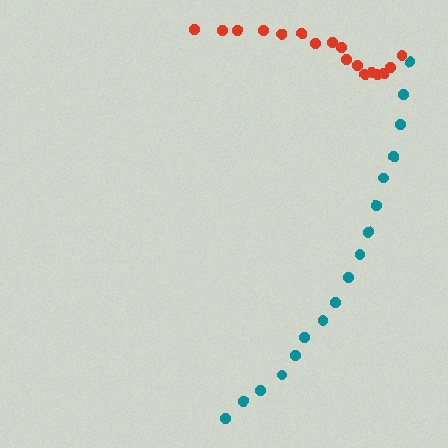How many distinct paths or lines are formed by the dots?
There are 2 distinct paths.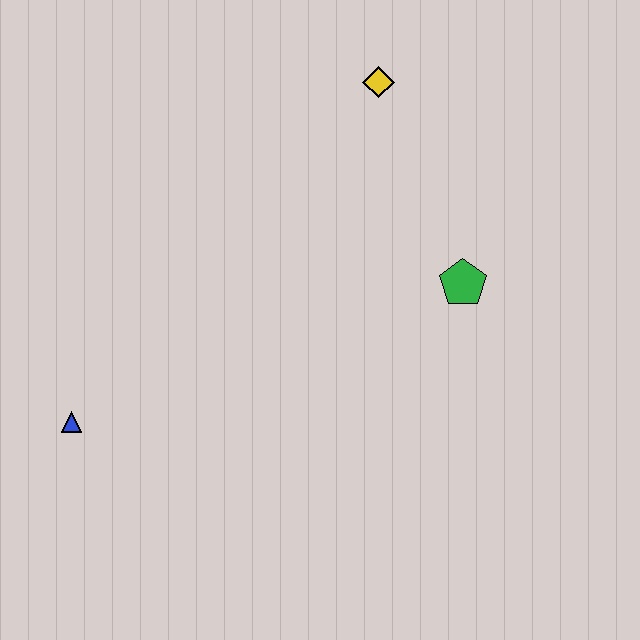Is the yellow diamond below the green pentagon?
No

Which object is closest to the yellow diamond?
The green pentagon is closest to the yellow diamond.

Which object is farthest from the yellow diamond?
The blue triangle is farthest from the yellow diamond.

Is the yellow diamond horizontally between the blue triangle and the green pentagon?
Yes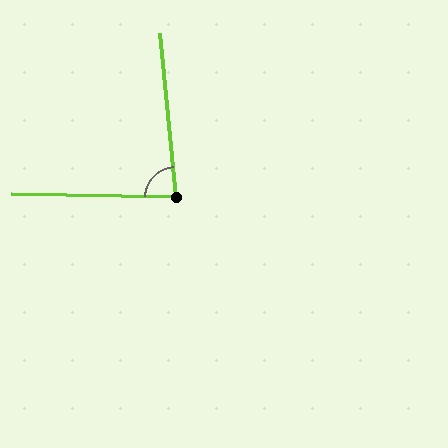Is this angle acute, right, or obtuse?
It is acute.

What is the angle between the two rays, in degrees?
Approximately 83 degrees.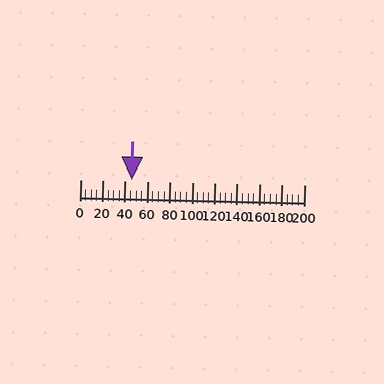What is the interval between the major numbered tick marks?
The major tick marks are spaced 20 units apart.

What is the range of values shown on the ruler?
The ruler shows values from 0 to 200.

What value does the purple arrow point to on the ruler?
The purple arrow points to approximately 46.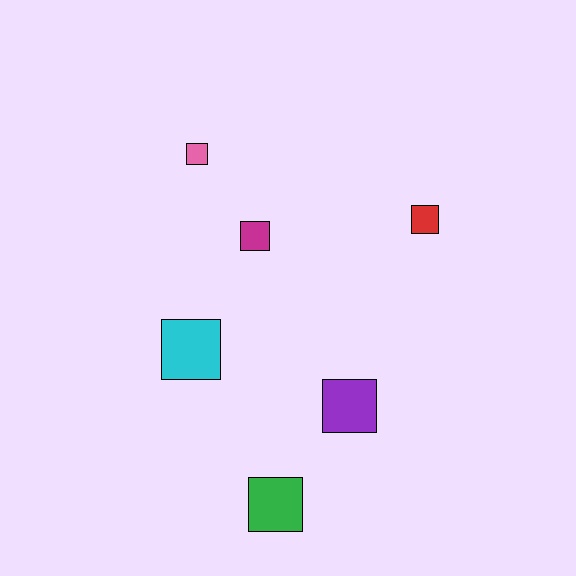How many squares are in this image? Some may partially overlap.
There are 6 squares.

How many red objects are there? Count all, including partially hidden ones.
There is 1 red object.